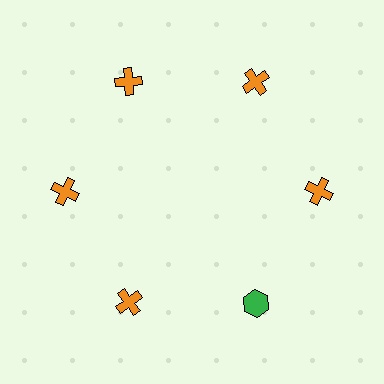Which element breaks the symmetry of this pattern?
The green hexagon at roughly the 5 o'clock position breaks the symmetry. All other shapes are orange crosses.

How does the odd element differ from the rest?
It differs in both color (green instead of orange) and shape (hexagon instead of cross).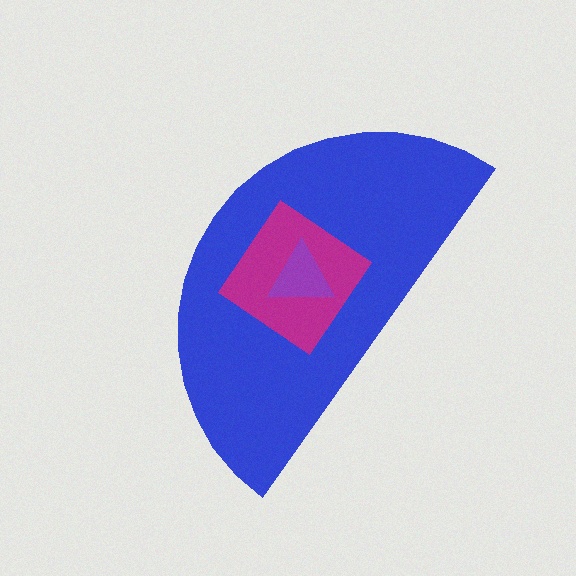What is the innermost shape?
The purple triangle.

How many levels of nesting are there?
3.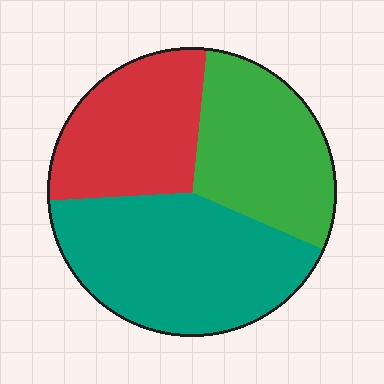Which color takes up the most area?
Teal, at roughly 40%.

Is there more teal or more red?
Teal.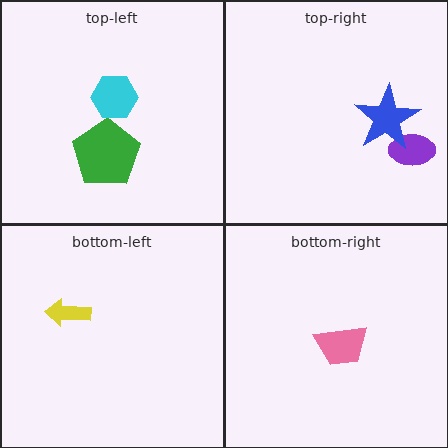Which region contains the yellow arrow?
The bottom-left region.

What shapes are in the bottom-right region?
The pink trapezoid.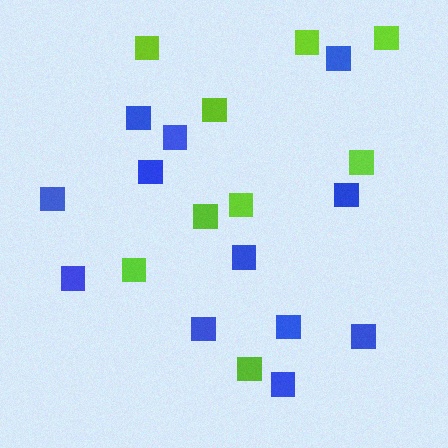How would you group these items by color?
There are 2 groups: one group of blue squares (12) and one group of lime squares (9).